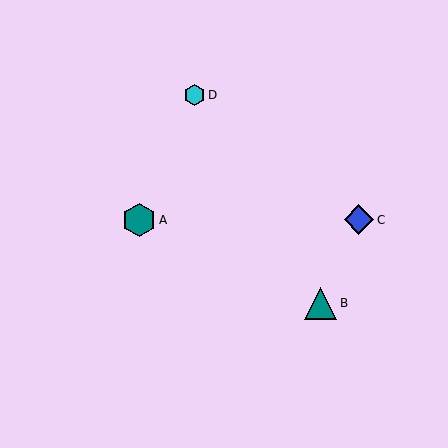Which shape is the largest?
The teal hexagon (labeled A) is the largest.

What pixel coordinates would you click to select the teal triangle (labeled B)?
Click at (321, 303) to select the teal triangle B.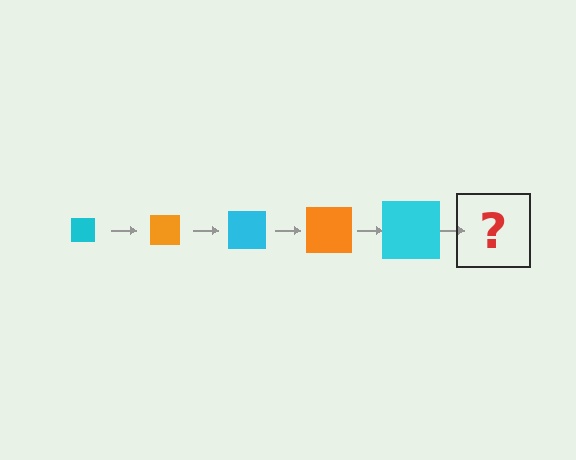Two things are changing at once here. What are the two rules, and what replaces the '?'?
The two rules are that the square grows larger each step and the color cycles through cyan and orange. The '?' should be an orange square, larger than the previous one.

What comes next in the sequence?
The next element should be an orange square, larger than the previous one.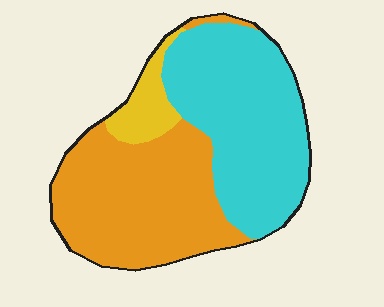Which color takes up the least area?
Yellow, at roughly 10%.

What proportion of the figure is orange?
Orange covers roughly 45% of the figure.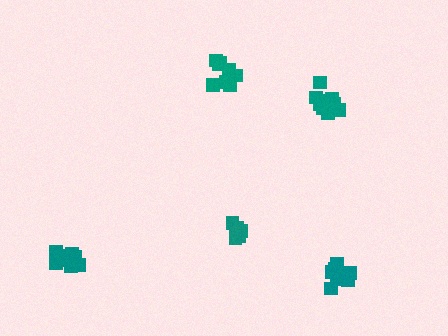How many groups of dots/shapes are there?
There are 5 groups.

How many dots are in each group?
Group 1: 6 dots, Group 2: 8 dots, Group 3: 11 dots, Group 4: 11 dots, Group 5: 8 dots (44 total).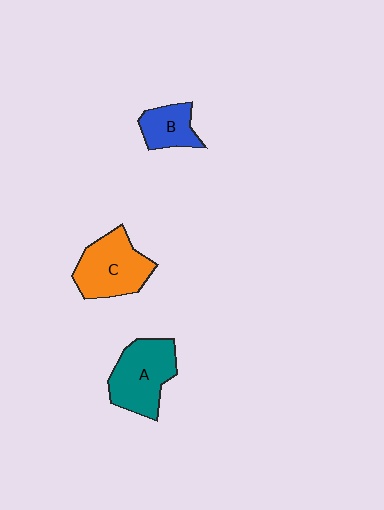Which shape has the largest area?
Shape A (teal).